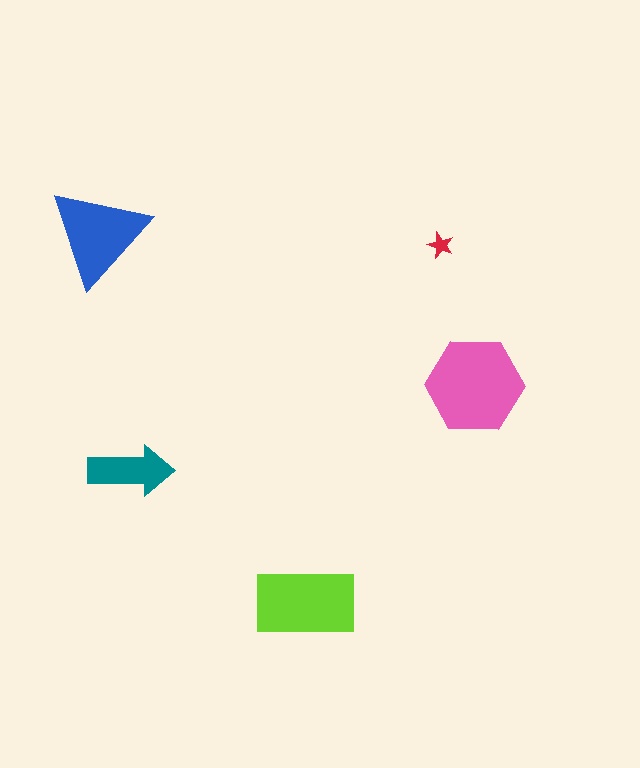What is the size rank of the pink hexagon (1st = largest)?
1st.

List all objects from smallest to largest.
The red star, the teal arrow, the blue triangle, the lime rectangle, the pink hexagon.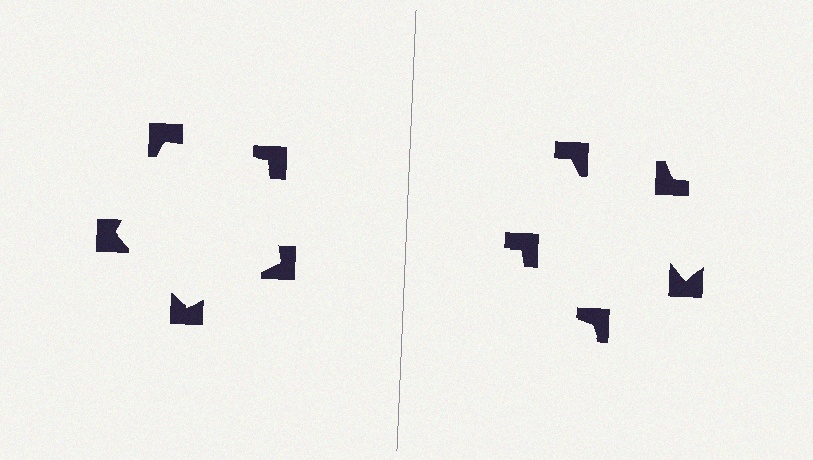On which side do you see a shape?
An illusory pentagon appears on the left side. On the right side the wedge cuts are rotated, so no coherent shape forms.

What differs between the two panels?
The notched squares are positioned identically on both sides; only the wedge orientations differ. On the left they align to a pentagon; on the right they are misaligned.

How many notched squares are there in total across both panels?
10 — 5 on each side.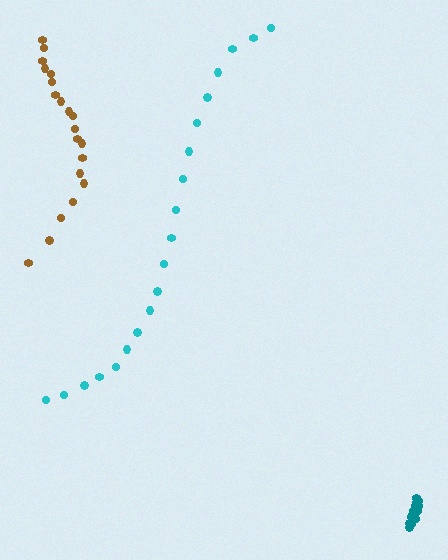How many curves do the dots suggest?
There are 3 distinct paths.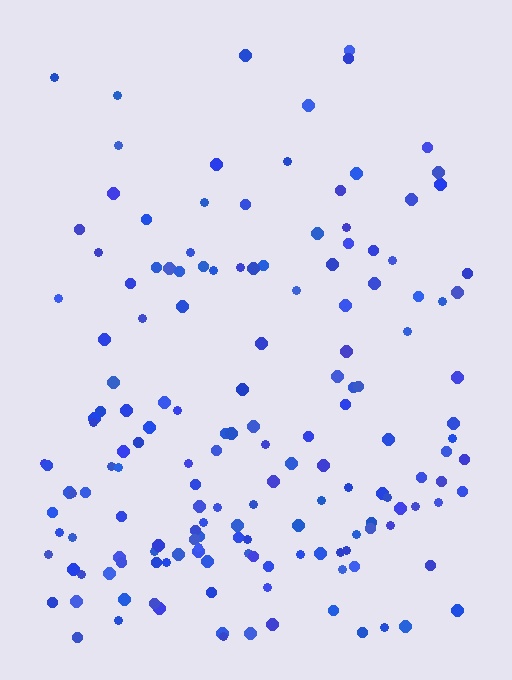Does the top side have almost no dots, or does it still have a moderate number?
Still a moderate number, just noticeably fewer than the bottom.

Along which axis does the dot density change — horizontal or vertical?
Vertical.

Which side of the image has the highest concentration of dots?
The bottom.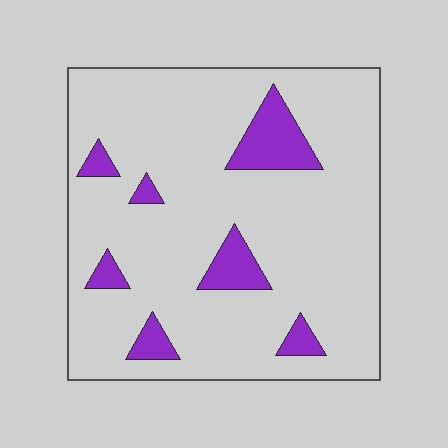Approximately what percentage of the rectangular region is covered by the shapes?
Approximately 10%.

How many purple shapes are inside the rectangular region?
7.